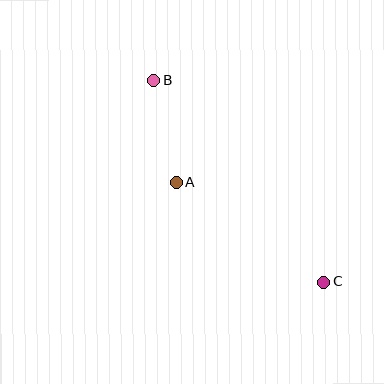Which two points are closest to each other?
Points A and B are closest to each other.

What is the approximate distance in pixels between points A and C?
The distance between A and C is approximately 178 pixels.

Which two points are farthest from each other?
Points B and C are farthest from each other.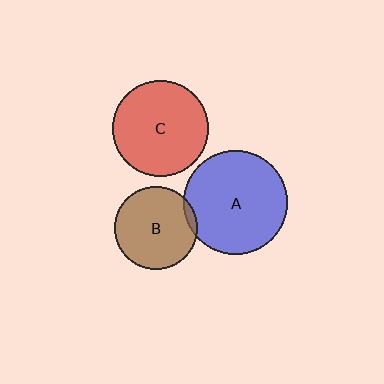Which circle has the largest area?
Circle A (blue).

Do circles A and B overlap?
Yes.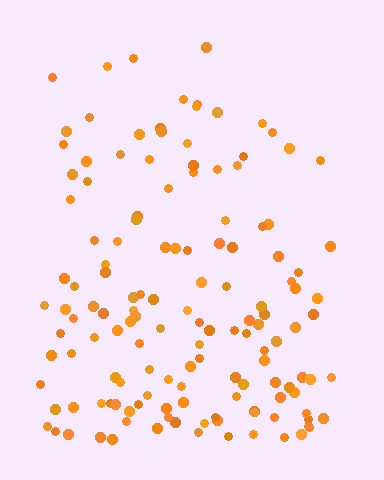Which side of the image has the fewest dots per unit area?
The top.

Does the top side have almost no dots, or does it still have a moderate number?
Still a moderate number, just noticeably fewer than the bottom.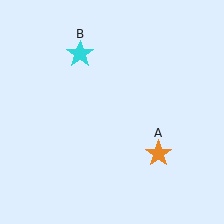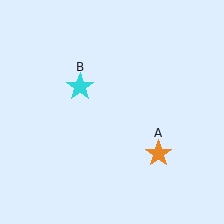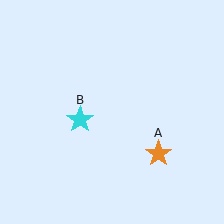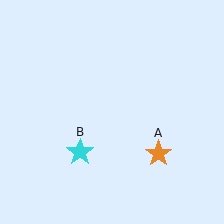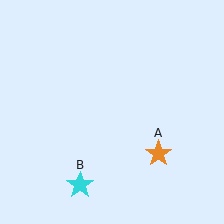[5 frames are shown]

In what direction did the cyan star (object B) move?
The cyan star (object B) moved down.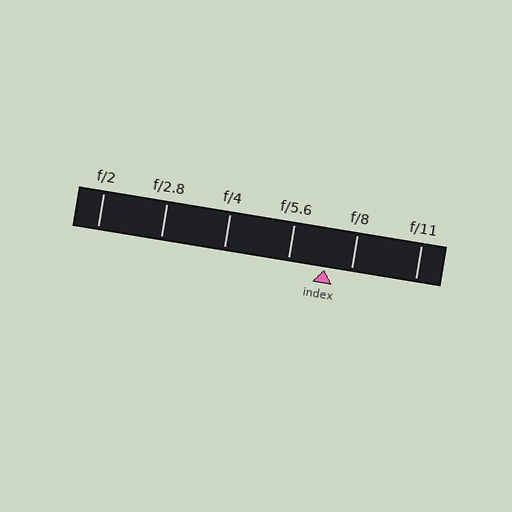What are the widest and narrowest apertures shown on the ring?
The widest aperture shown is f/2 and the narrowest is f/11.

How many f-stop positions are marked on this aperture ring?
There are 6 f-stop positions marked.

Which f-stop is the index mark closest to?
The index mark is closest to f/8.